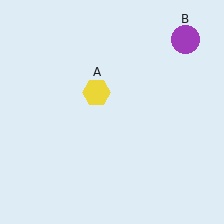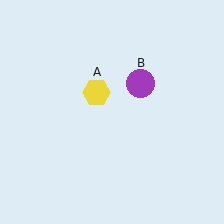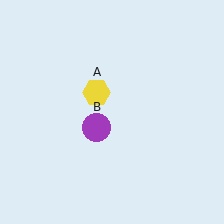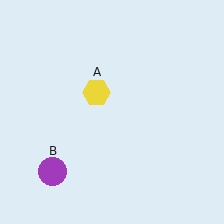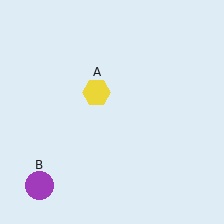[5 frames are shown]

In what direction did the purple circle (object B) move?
The purple circle (object B) moved down and to the left.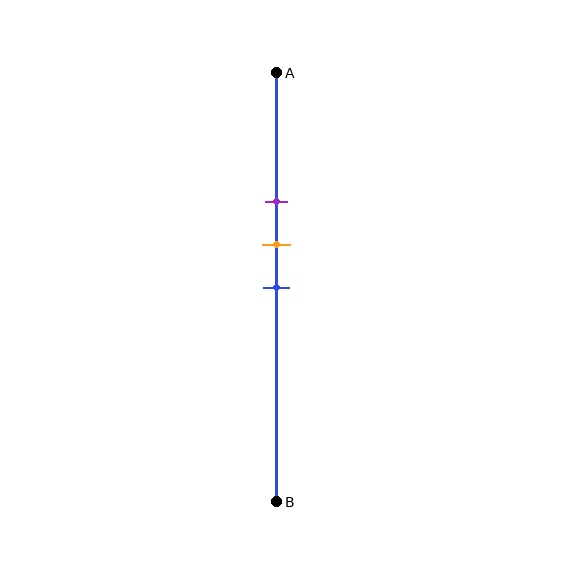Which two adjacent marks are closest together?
The orange and blue marks are the closest adjacent pair.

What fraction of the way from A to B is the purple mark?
The purple mark is approximately 30% (0.3) of the way from A to B.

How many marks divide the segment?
There are 3 marks dividing the segment.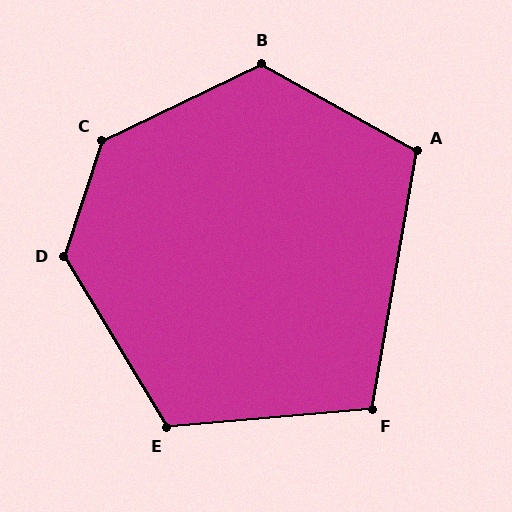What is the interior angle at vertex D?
Approximately 130 degrees (obtuse).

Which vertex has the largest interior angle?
C, at approximately 134 degrees.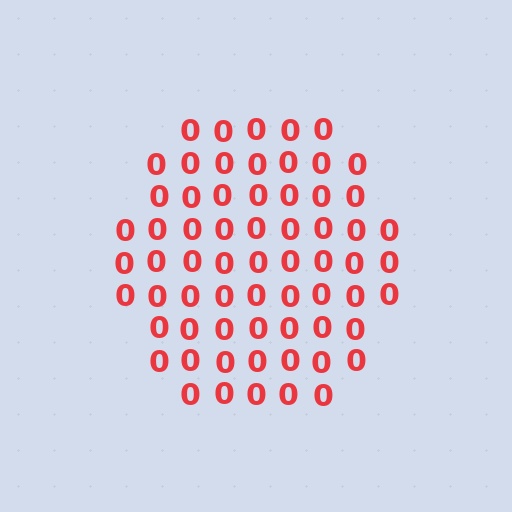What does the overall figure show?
The overall figure shows a hexagon.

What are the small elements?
The small elements are digit 0's.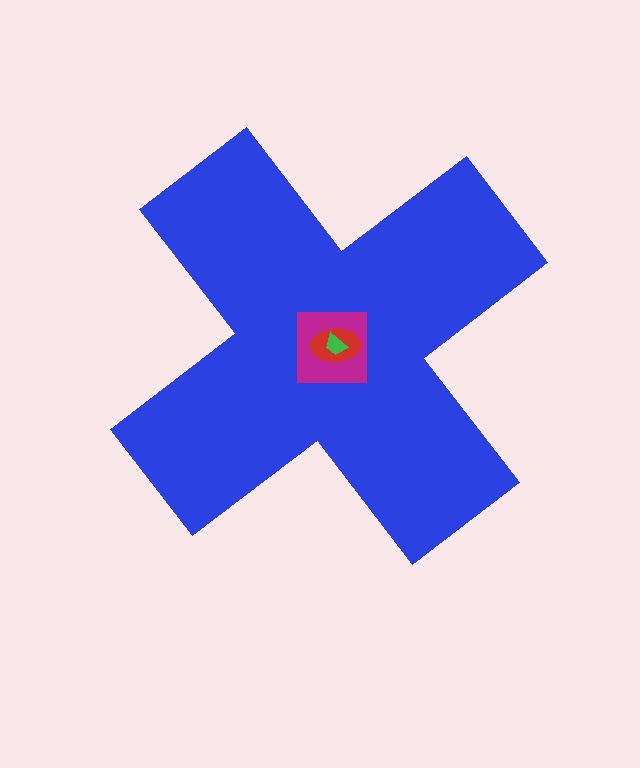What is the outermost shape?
The blue cross.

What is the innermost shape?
The green trapezoid.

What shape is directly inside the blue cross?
The magenta square.